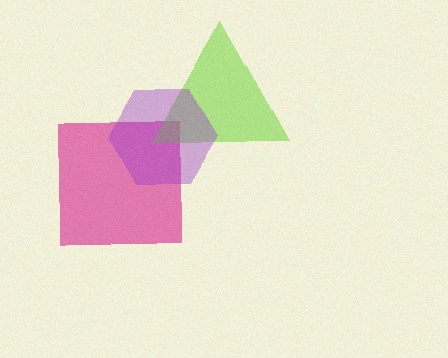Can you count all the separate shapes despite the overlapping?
Yes, there are 3 separate shapes.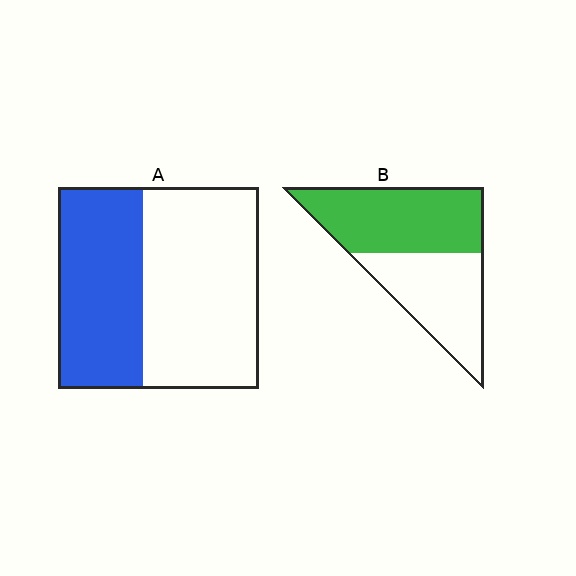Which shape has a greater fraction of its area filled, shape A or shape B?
Shape B.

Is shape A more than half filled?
No.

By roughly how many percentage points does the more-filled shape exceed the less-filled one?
By roughly 10 percentage points (B over A).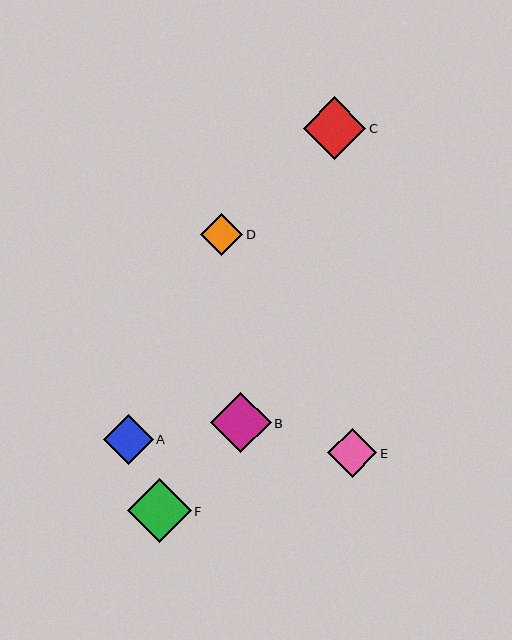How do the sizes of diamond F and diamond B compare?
Diamond F and diamond B are approximately the same size.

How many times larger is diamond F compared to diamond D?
Diamond F is approximately 1.5 times the size of diamond D.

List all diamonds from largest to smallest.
From largest to smallest: F, C, B, A, E, D.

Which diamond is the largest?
Diamond F is the largest with a size of approximately 64 pixels.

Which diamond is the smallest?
Diamond D is the smallest with a size of approximately 43 pixels.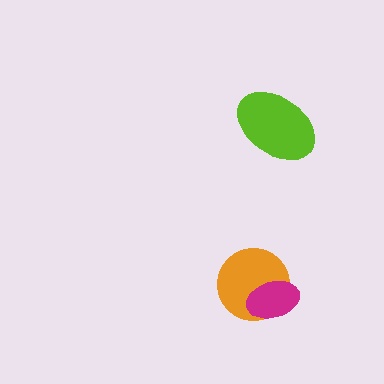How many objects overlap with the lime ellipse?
0 objects overlap with the lime ellipse.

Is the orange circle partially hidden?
Yes, it is partially covered by another shape.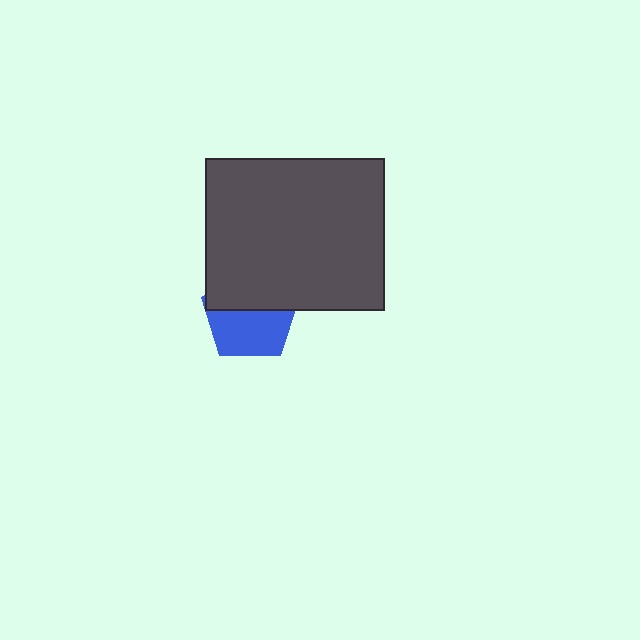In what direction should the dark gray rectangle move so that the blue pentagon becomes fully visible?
The dark gray rectangle should move up. That is the shortest direction to clear the overlap and leave the blue pentagon fully visible.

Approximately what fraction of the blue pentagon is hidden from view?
Roughly 47% of the blue pentagon is hidden behind the dark gray rectangle.